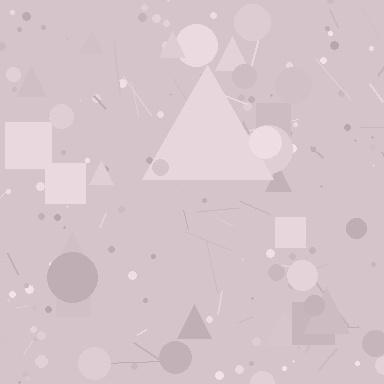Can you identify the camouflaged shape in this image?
The camouflaged shape is a triangle.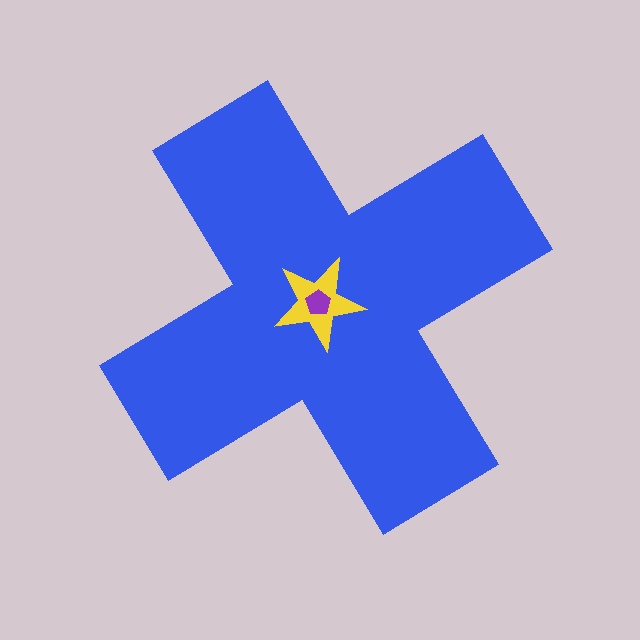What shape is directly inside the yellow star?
The purple pentagon.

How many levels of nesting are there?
3.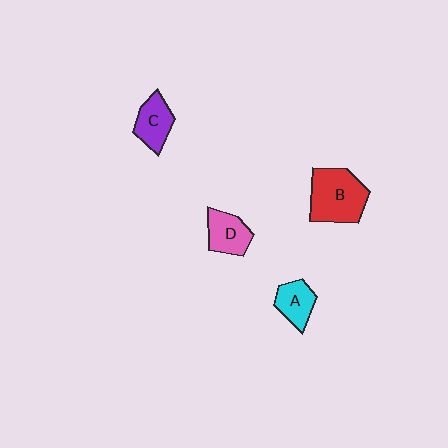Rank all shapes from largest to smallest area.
From largest to smallest: B (red), D (pink), C (purple), A (cyan).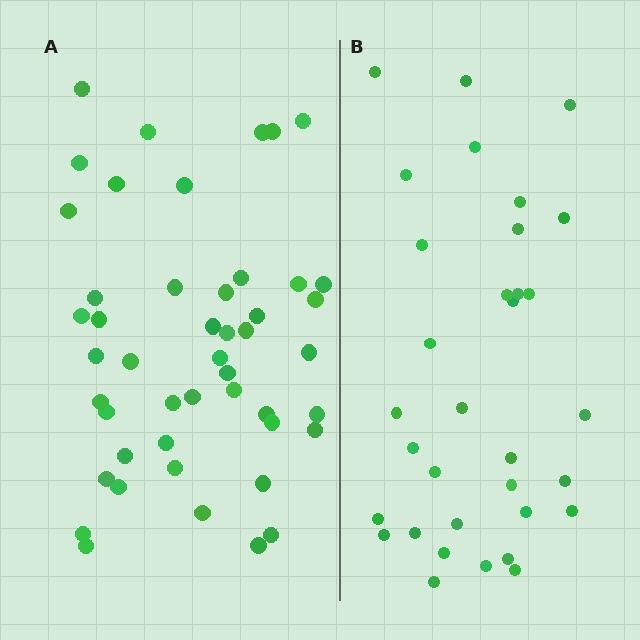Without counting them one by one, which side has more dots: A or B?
Region A (the left region) has more dots.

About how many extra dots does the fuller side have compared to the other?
Region A has approximately 15 more dots than region B.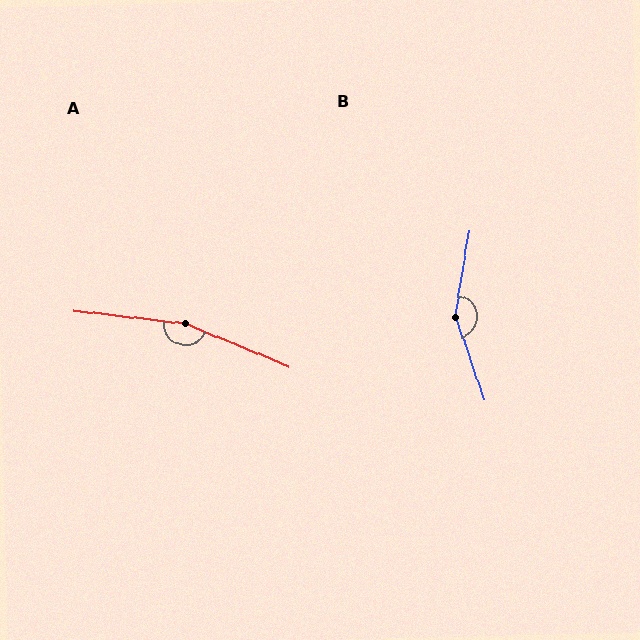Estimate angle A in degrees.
Approximately 164 degrees.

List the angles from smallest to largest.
B (151°), A (164°).